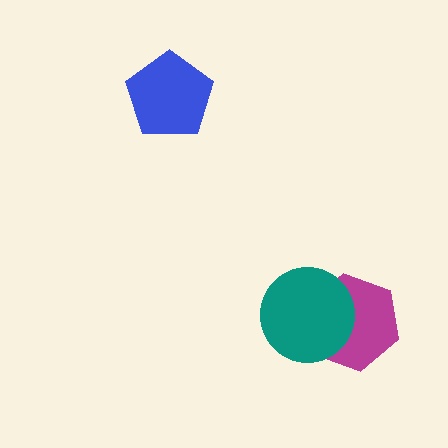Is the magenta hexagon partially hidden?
Yes, it is partially covered by another shape.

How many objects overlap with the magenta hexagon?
1 object overlaps with the magenta hexagon.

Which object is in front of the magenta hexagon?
The teal circle is in front of the magenta hexagon.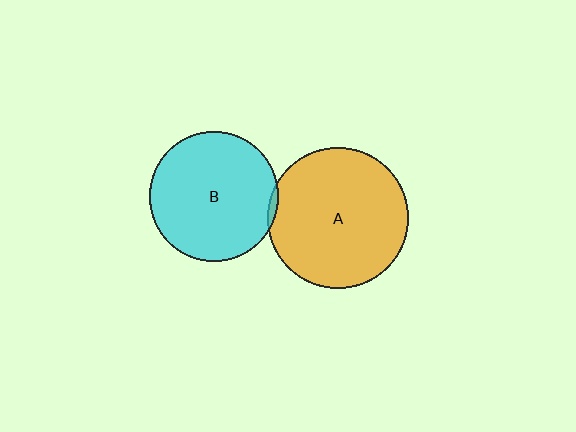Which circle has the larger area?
Circle A (orange).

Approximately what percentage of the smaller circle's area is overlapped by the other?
Approximately 5%.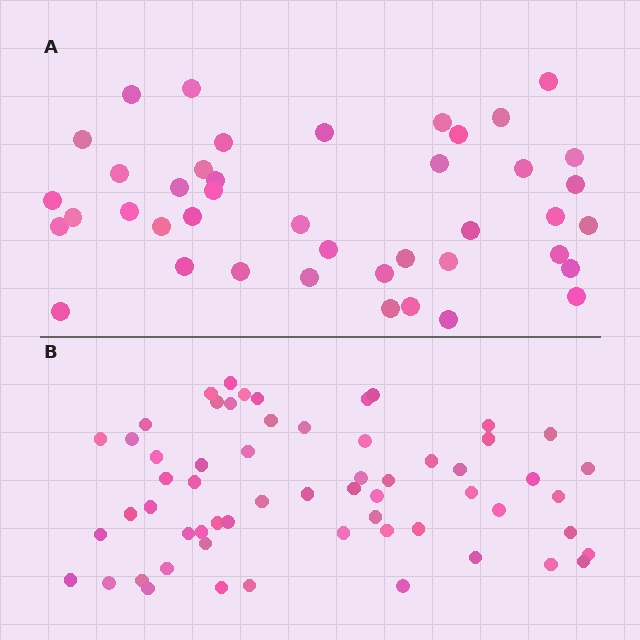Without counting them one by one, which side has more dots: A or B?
Region B (the bottom region) has more dots.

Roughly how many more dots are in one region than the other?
Region B has approximately 20 more dots than region A.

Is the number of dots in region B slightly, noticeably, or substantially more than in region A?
Region B has noticeably more, but not dramatically so. The ratio is roughly 1.4 to 1.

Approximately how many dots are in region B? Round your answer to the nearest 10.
About 60 dots.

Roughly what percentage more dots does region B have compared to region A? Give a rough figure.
About 45% more.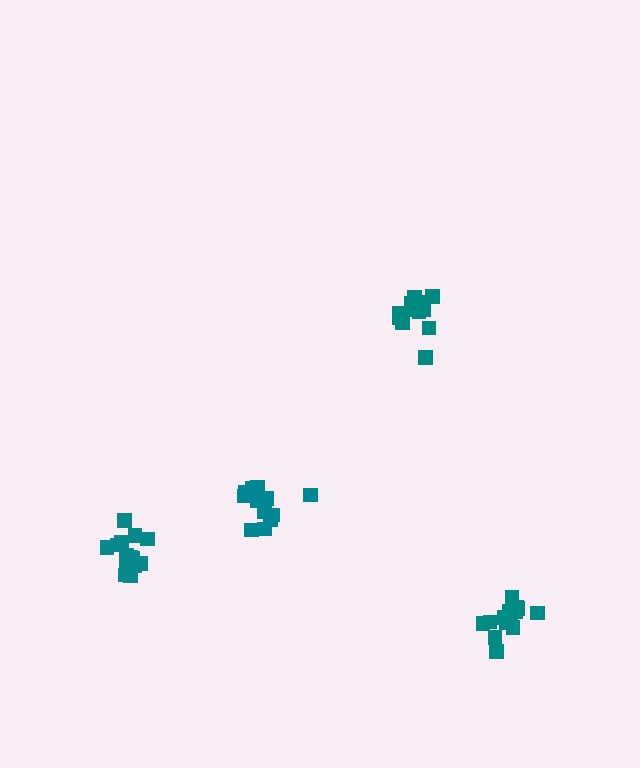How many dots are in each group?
Group 1: 12 dots, Group 2: 16 dots, Group 3: 12 dots, Group 4: 14 dots (54 total).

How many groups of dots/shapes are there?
There are 4 groups.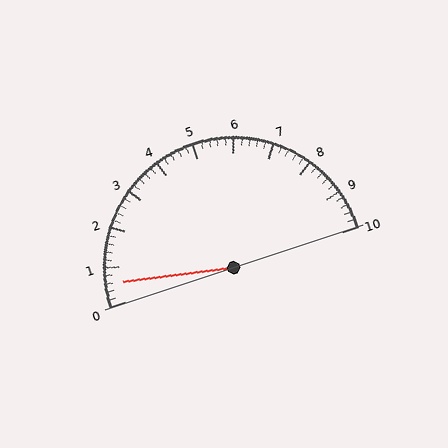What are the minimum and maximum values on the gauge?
The gauge ranges from 0 to 10.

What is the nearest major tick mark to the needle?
The nearest major tick mark is 1.